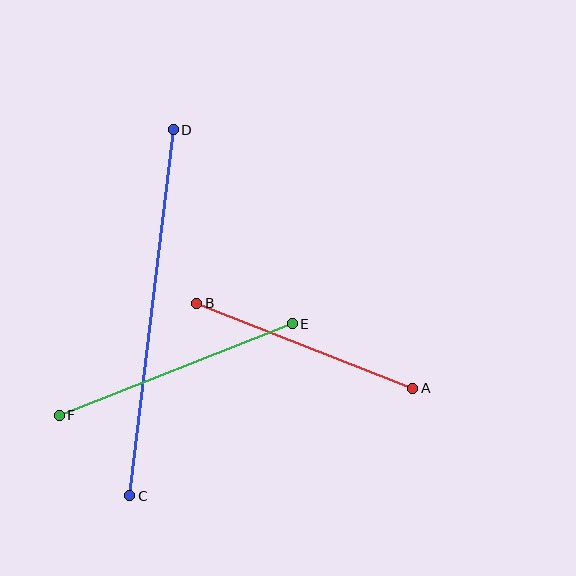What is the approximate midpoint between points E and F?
The midpoint is at approximately (176, 370) pixels.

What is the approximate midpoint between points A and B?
The midpoint is at approximately (305, 346) pixels.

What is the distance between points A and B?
The distance is approximately 232 pixels.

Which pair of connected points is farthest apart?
Points C and D are farthest apart.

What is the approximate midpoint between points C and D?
The midpoint is at approximately (152, 313) pixels.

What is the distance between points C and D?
The distance is approximately 368 pixels.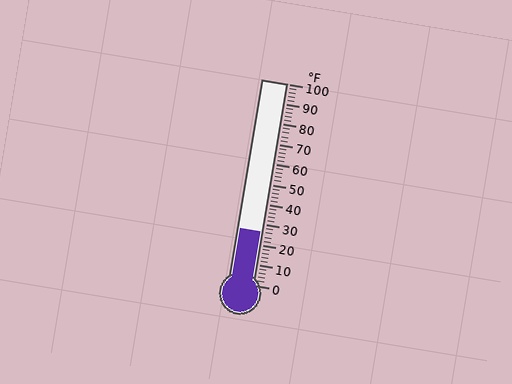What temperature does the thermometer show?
The thermometer shows approximately 26°F.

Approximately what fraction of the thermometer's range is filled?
The thermometer is filled to approximately 25% of its range.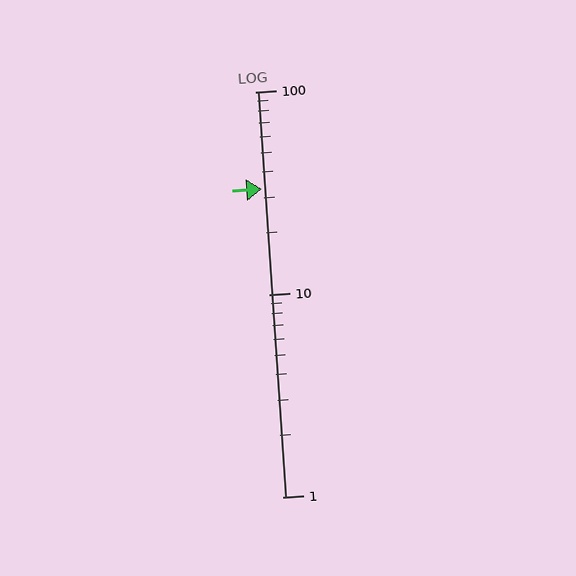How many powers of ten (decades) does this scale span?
The scale spans 2 decades, from 1 to 100.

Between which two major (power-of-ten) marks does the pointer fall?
The pointer is between 10 and 100.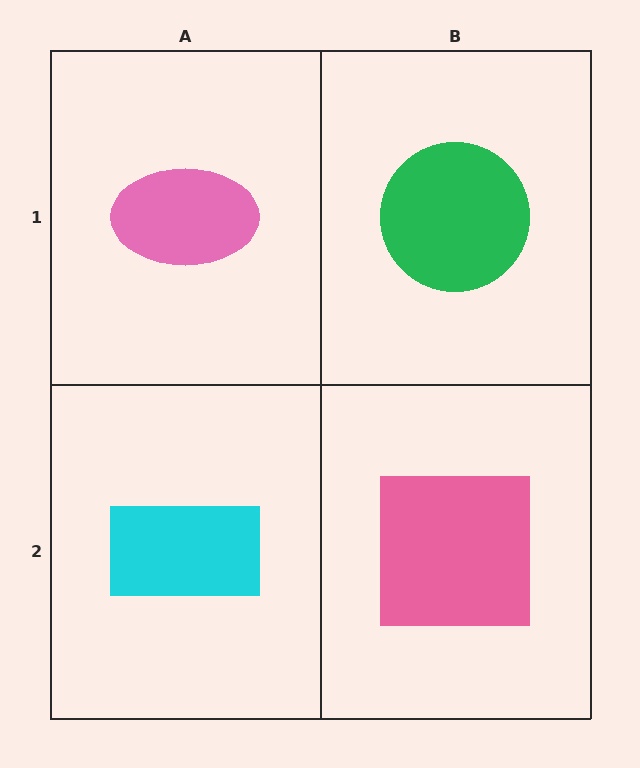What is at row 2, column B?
A pink square.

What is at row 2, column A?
A cyan rectangle.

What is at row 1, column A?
A pink ellipse.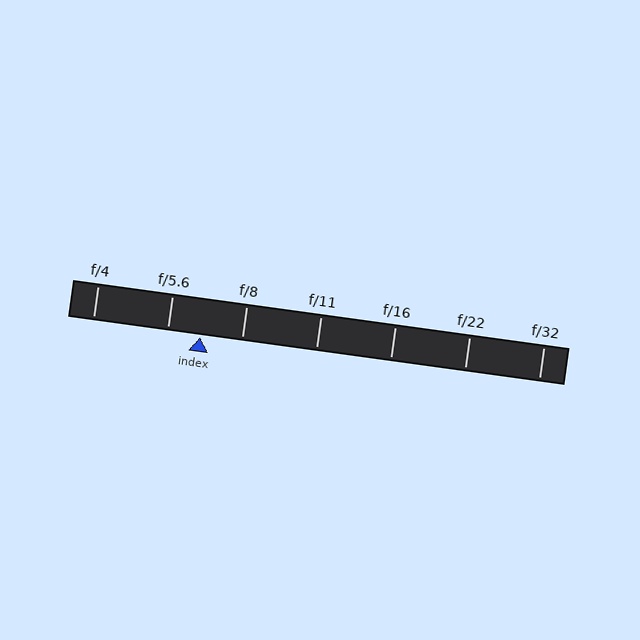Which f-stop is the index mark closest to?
The index mark is closest to f/5.6.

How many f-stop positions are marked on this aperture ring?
There are 7 f-stop positions marked.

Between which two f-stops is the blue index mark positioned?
The index mark is between f/5.6 and f/8.